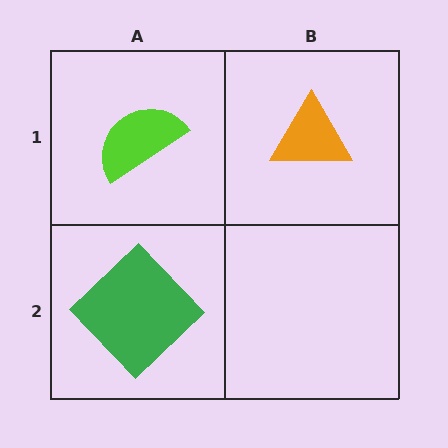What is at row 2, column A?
A green diamond.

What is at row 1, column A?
A lime semicircle.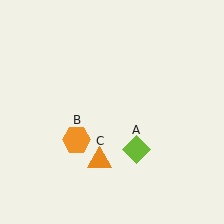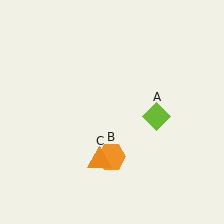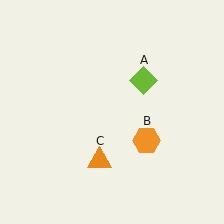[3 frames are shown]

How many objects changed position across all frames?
2 objects changed position: lime diamond (object A), orange hexagon (object B).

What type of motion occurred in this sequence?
The lime diamond (object A), orange hexagon (object B) rotated counterclockwise around the center of the scene.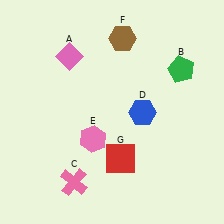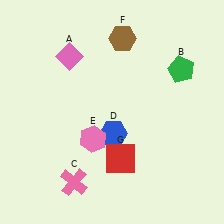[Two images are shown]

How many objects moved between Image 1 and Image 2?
1 object moved between the two images.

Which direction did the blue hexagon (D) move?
The blue hexagon (D) moved left.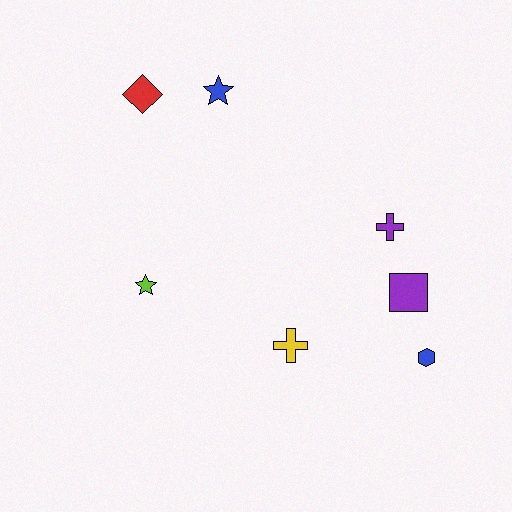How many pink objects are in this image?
There are no pink objects.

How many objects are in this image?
There are 7 objects.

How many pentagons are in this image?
There are no pentagons.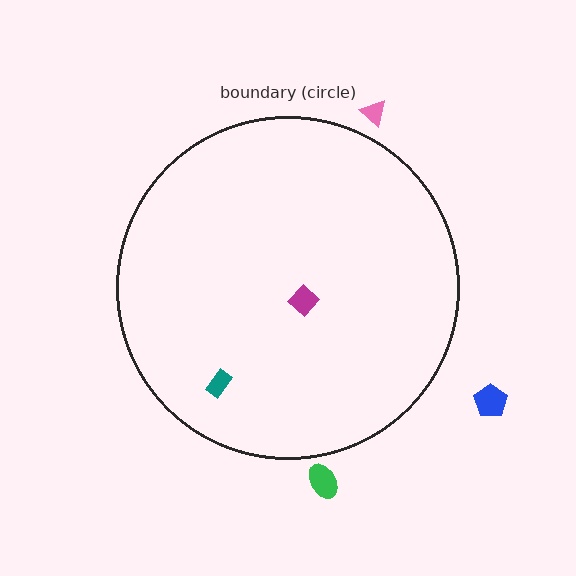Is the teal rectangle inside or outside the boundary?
Inside.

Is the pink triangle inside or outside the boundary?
Outside.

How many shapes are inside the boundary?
2 inside, 3 outside.